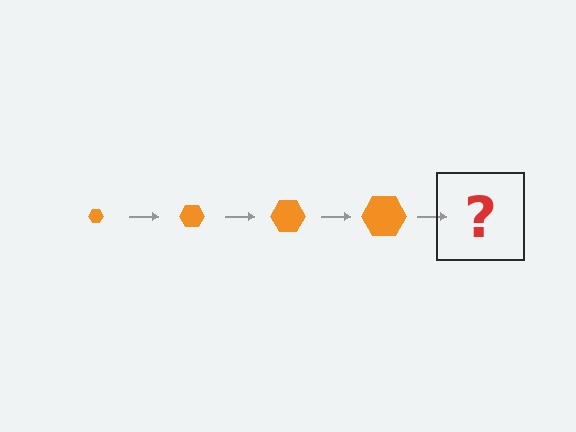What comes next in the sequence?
The next element should be an orange hexagon, larger than the previous one.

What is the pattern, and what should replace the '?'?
The pattern is that the hexagon gets progressively larger each step. The '?' should be an orange hexagon, larger than the previous one.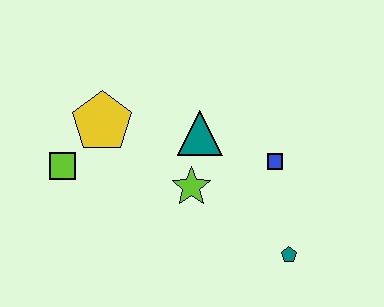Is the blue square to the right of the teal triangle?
Yes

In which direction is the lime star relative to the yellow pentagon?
The lime star is to the right of the yellow pentagon.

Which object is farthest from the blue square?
The lime square is farthest from the blue square.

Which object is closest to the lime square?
The yellow pentagon is closest to the lime square.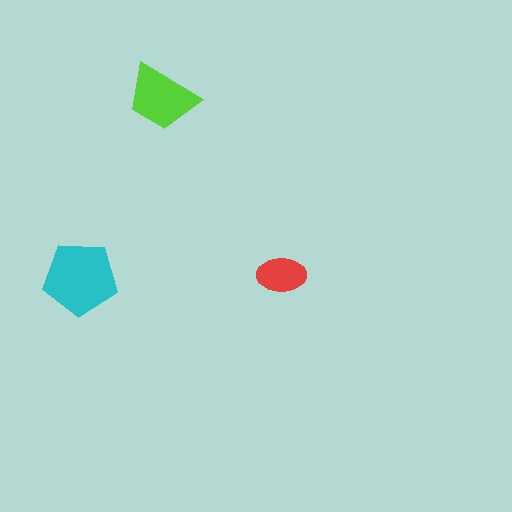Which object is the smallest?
The red ellipse.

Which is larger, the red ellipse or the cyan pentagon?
The cyan pentagon.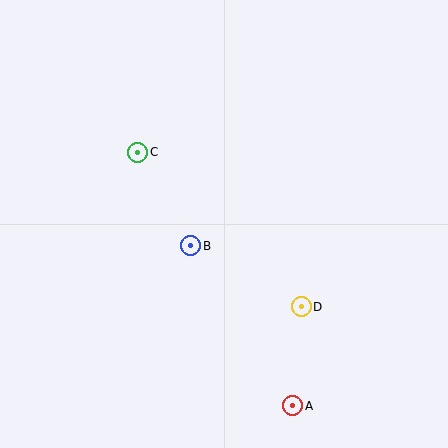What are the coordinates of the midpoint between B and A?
The midpoint between B and A is at (242, 326).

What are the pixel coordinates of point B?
Point B is at (191, 246).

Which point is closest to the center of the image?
Point B at (191, 246) is closest to the center.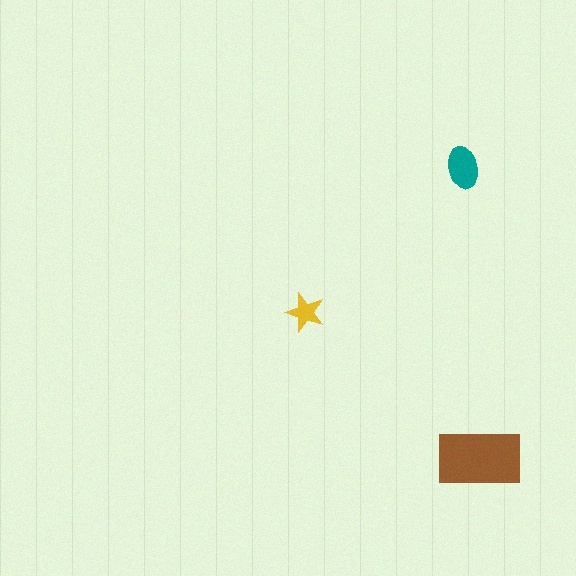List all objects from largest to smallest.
The brown rectangle, the teal ellipse, the yellow star.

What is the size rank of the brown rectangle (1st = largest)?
1st.